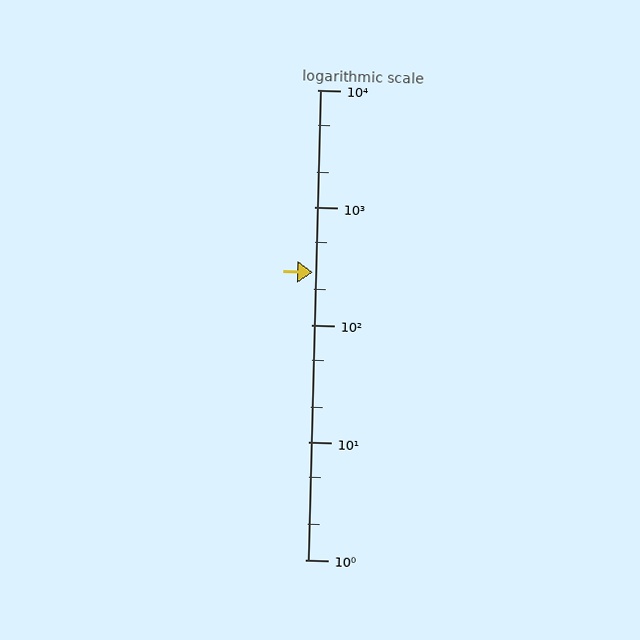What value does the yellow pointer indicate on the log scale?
The pointer indicates approximately 280.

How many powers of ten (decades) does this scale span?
The scale spans 4 decades, from 1 to 10000.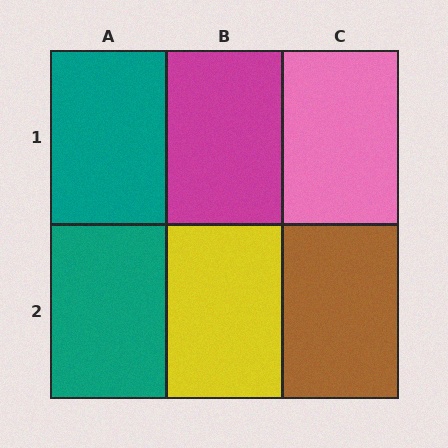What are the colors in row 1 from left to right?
Teal, magenta, pink.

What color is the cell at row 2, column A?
Teal.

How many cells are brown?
1 cell is brown.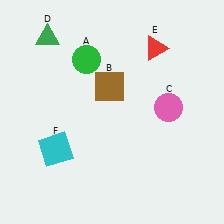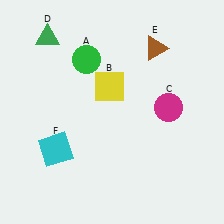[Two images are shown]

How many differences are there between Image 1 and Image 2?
There are 3 differences between the two images.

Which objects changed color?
B changed from brown to yellow. C changed from pink to magenta. E changed from red to brown.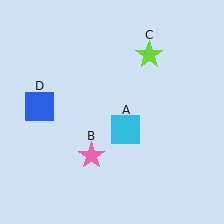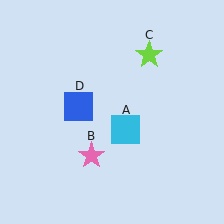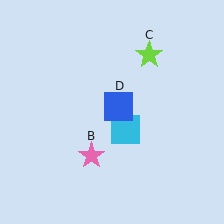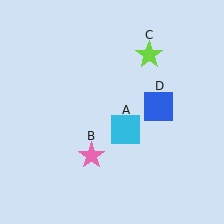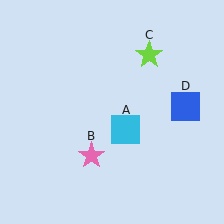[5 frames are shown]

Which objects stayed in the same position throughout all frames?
Cyan square (object A) and pink star (object B) and lime star (object C) remained stationary.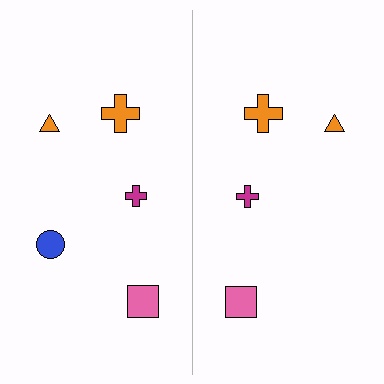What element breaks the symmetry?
A blue circle is missing from the right side.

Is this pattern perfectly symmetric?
No, the pattern is not perfectly symmetric. A blue circle is missing from the right side.